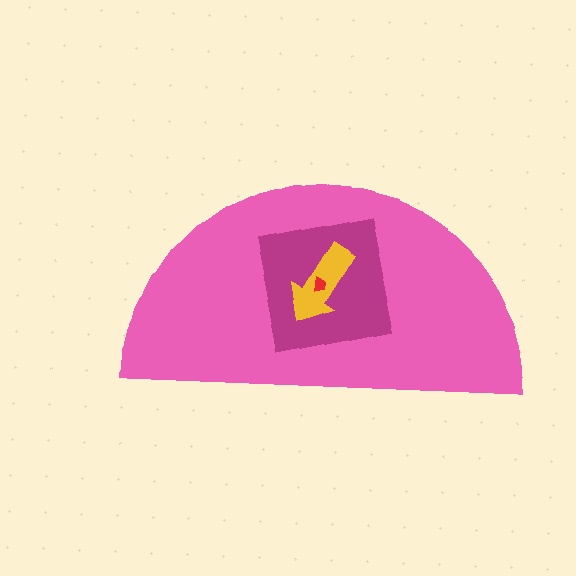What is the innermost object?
The red trapezoid.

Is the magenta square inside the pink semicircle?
Yes.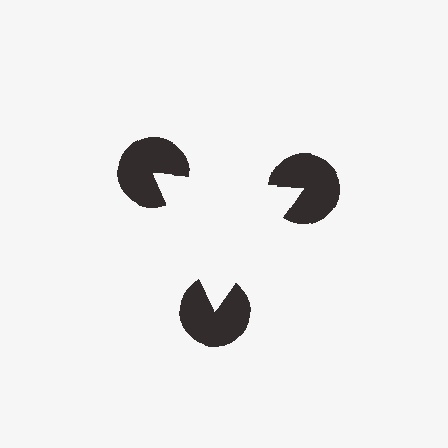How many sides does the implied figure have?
3 sides.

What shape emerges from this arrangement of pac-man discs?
An illusory triangle — its edges are inferred from the aligned wedge cuts in the pac-man discs, not physically drawn.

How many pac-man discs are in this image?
There are 3 — one at each vertex of the illusory triangle.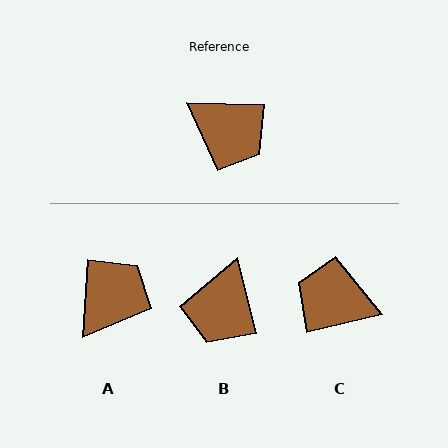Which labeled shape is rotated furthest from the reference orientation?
C, about 165 degrees away.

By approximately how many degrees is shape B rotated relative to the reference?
Approximately 74 degrees clockwise.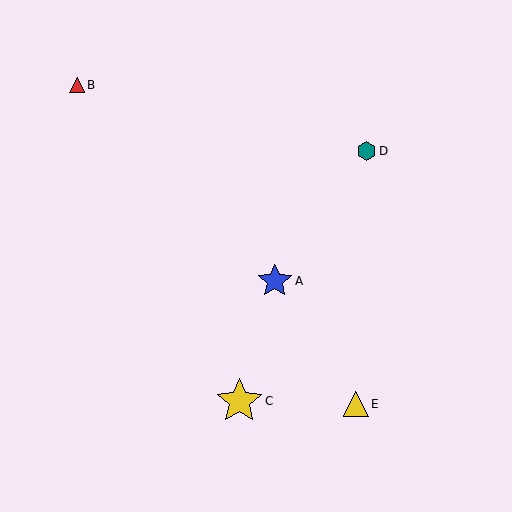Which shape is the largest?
The yellow star (labeled C) is the largest.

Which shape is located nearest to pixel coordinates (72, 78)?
The red triangle (labeled B) at (77, 85) is nearest to that location.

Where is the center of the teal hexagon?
The center of the teal hexagon is at (367, 151).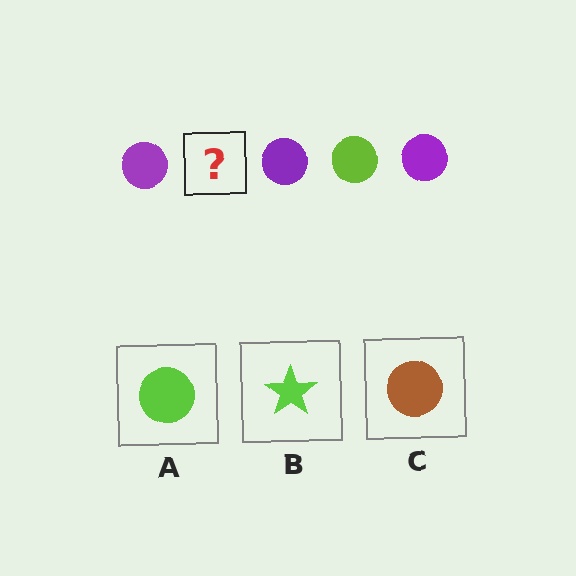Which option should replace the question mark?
Option A.